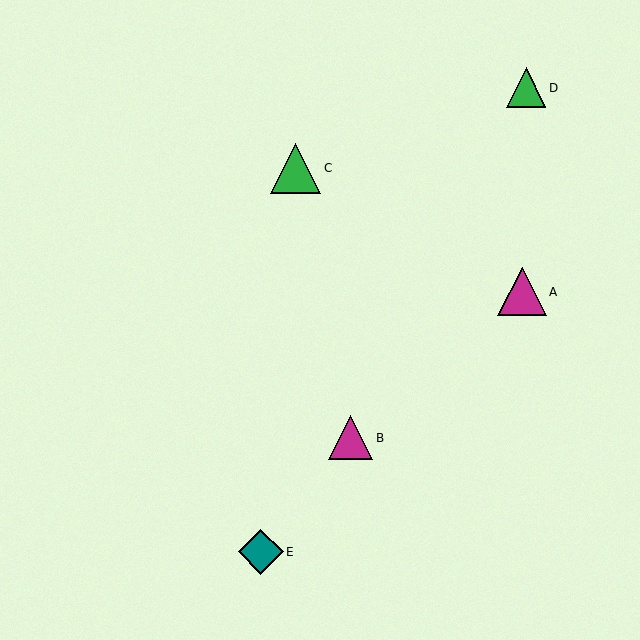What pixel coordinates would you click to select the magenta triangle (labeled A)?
Click at (522, 292) to select the magenta triangle A.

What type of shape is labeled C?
Shape C is a green triangle.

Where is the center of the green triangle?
The center of the green triangle is at (526, 88).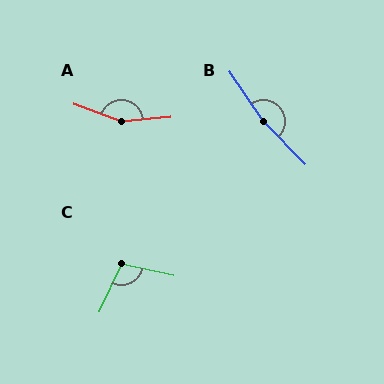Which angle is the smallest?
C, at approximately 103 degrees.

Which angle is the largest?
B, at approximately 169 degrees.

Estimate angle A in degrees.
Approximately 155 degrees.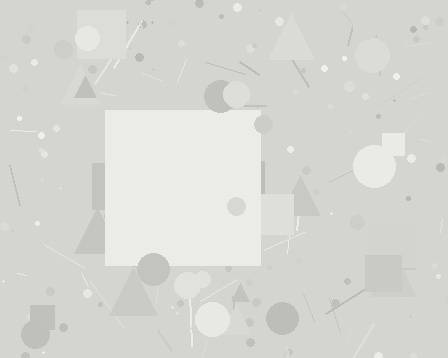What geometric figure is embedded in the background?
A square is embedded in the background.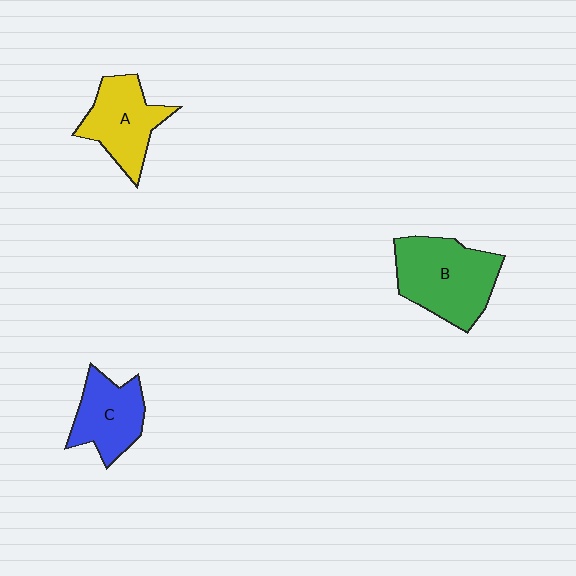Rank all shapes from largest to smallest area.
From largest to smallest: B (green), A (yellow), C (blue).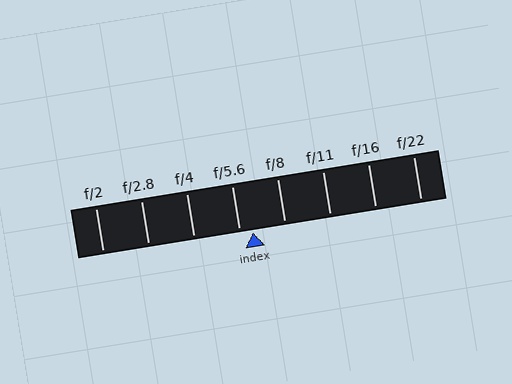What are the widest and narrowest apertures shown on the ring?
The widest aperture shown is f/2 and the narrowest is f/22.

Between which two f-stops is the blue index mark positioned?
The index mark is between f/5.6 and f/8.